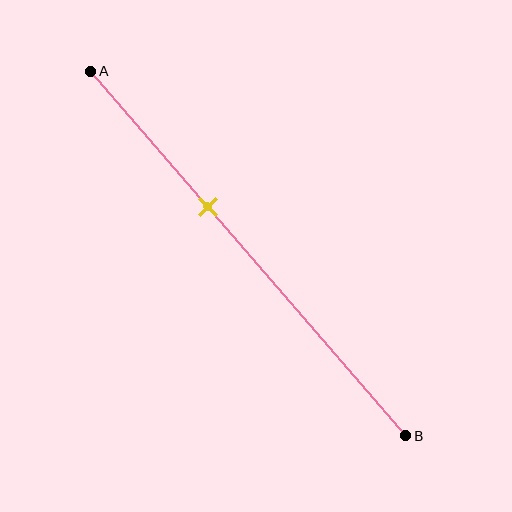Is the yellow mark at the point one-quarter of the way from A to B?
No, the mark is at about 35% from A, not at the 25% one-quarter point.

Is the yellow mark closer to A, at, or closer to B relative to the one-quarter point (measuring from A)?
The yellow mark is closer to point B than the one-quarter point of segment AB.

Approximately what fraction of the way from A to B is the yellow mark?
The yellow mark is approximately 35% of the way from A to B.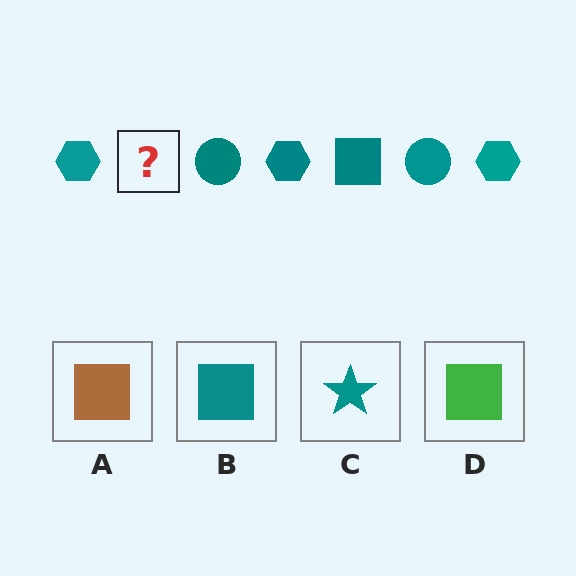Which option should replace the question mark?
Option B.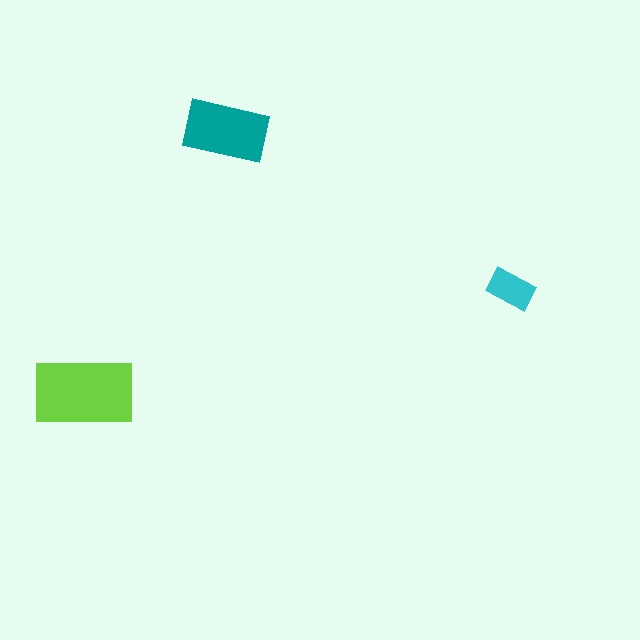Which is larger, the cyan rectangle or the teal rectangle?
The teal one.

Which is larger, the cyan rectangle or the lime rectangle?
The lime one.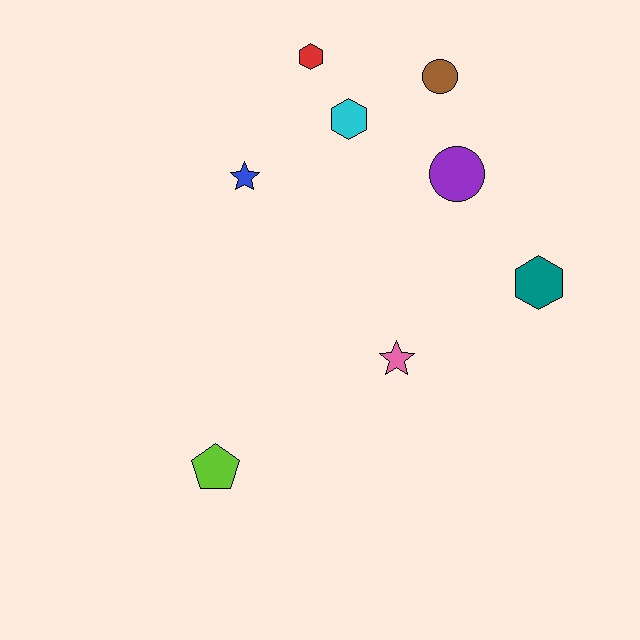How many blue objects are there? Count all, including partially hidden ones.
There is 1 blue object.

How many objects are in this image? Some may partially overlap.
There are 8 objects.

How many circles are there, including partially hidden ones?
There are 2 circles.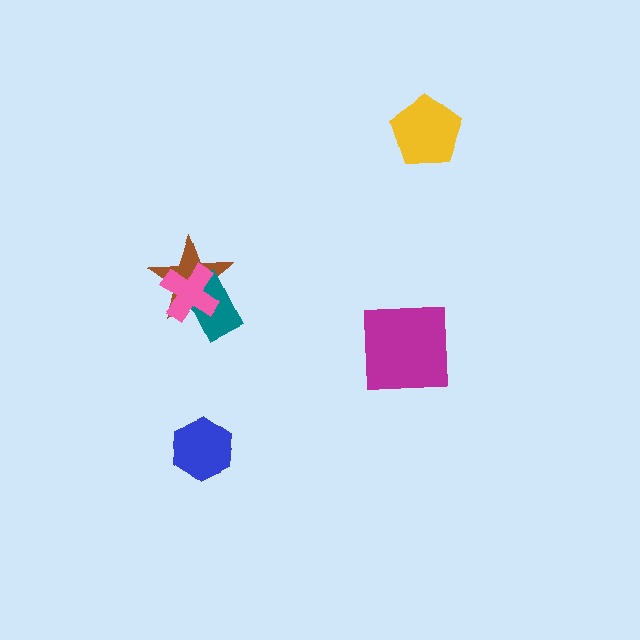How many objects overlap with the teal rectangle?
2 objects overlap with the teal rectangle.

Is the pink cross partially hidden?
No, no other shape covers it.